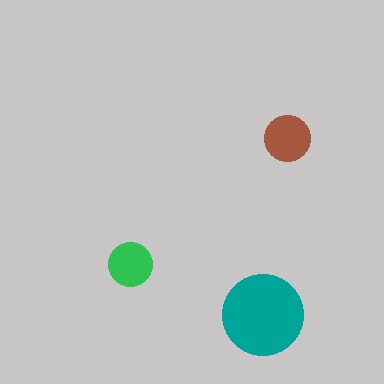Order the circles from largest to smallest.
the teal one, the brown one, the green one.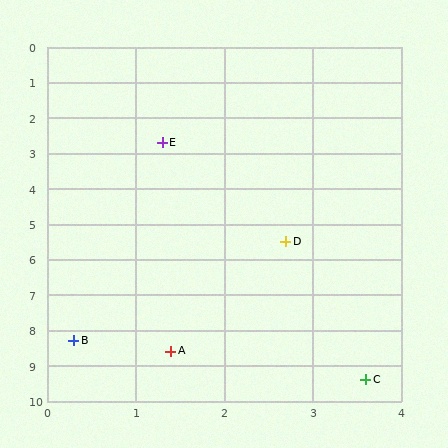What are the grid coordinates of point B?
Point B is at approximately (0.3, 8.3).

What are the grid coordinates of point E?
Point E is at approximately (1.3, 2.7).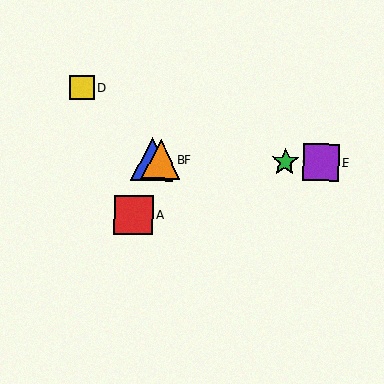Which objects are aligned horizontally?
Objects B, C, E, F are aligned horizontally.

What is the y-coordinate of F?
Object F is at y≈159.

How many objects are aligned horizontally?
4 objects (B, C, E, F) are aligned horizontally.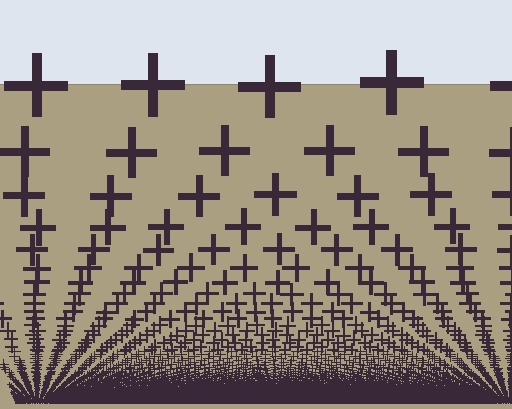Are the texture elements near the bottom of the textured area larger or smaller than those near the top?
Smaller. The gradient is inverted — elements near the bottom are smaller and denser.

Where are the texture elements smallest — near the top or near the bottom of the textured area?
Near the bottom.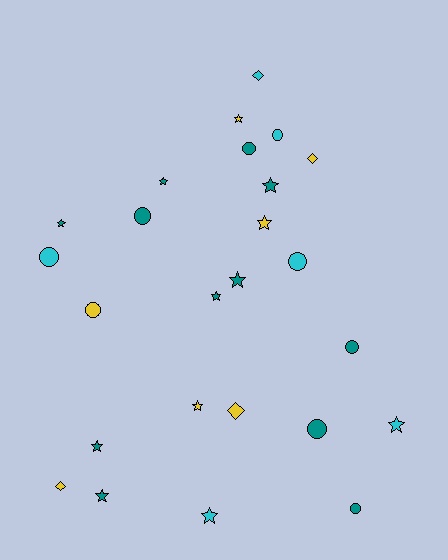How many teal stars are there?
There are 7 teal stars.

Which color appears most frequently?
Teal, with 12 objects.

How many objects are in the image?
There are 25 objects.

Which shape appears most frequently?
Star, with 12 objects.